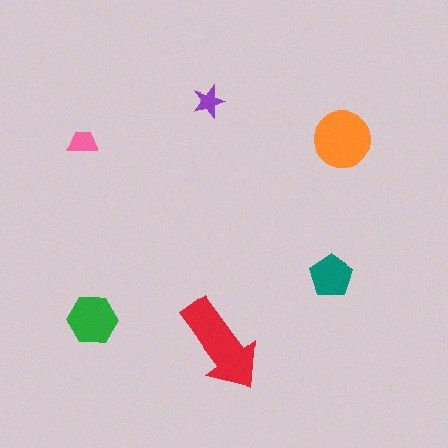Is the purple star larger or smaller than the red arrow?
Smaller.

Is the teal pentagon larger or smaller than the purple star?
Larger.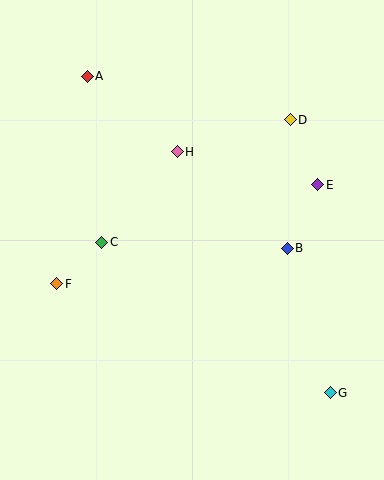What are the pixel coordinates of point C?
Point C is at (102, 242).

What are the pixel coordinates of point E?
Point E is at (318, 185).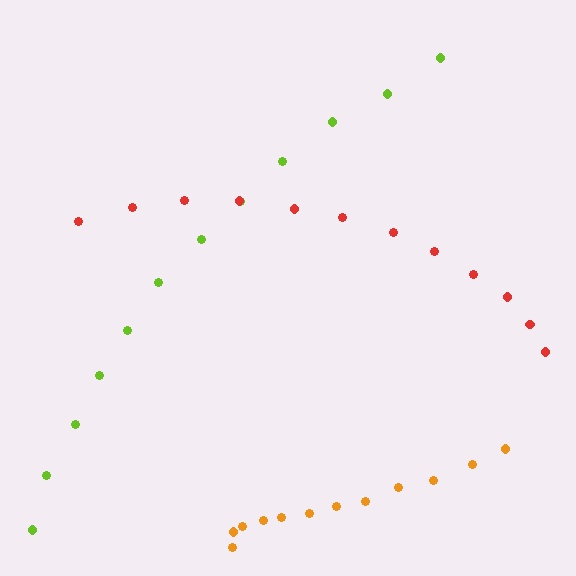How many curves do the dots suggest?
There are 3 distinct paths.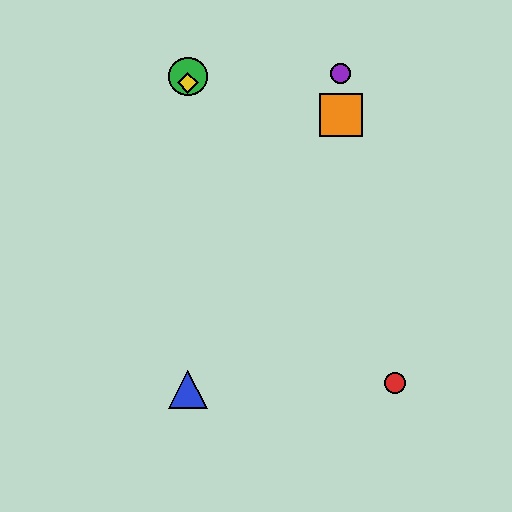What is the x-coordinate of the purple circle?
The purple circle is at x≈341.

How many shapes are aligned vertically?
3 shapes (the blue triangle, the green circle, the yellow diamond) are aligned vertically.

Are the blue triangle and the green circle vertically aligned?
Yes, both are at x≈188.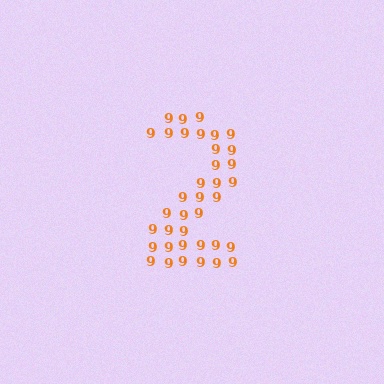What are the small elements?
The small elements are digit 9's.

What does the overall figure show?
The overall figure shows the digit 2.